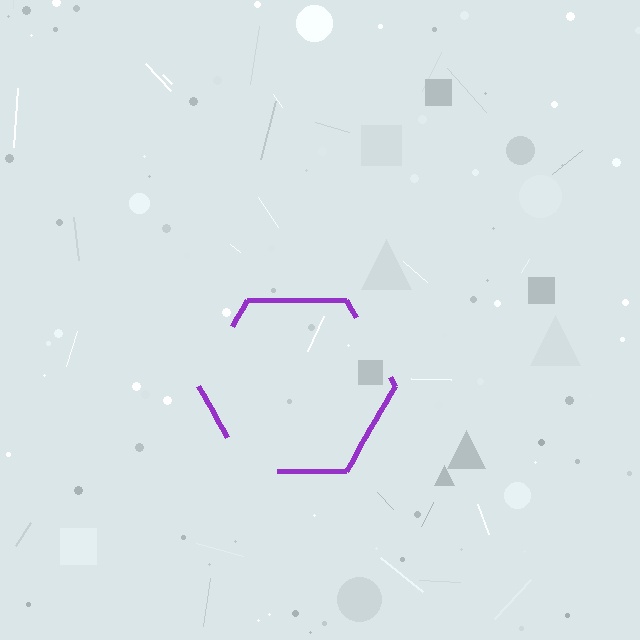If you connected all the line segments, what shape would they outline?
They would outline a hexagon.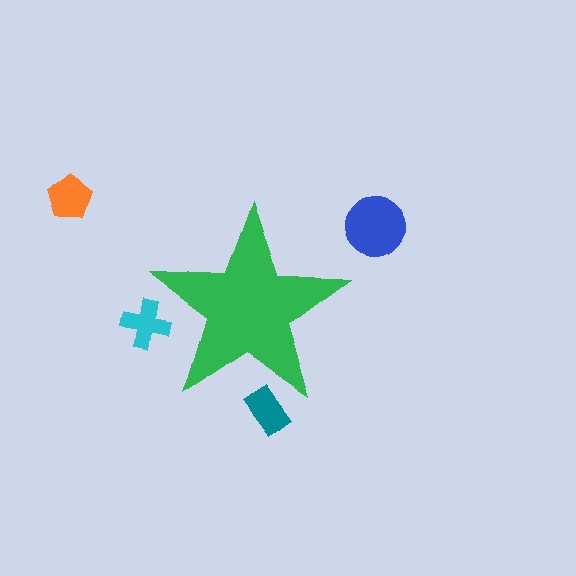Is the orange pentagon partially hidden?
No, the orange pentagon is fully visible.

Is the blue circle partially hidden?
No, the blue circle is fully visible.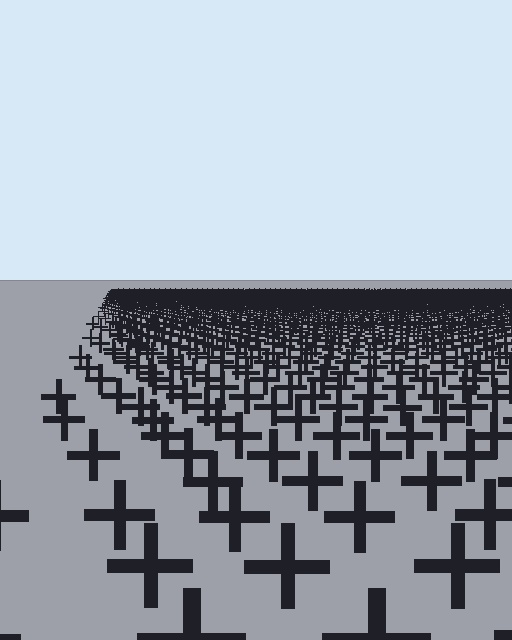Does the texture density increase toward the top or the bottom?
Density increases toward the top.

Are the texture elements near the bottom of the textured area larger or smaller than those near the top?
Larger. Near the bottom, elements are closer to the viewer and appear at a bigger on-screen size.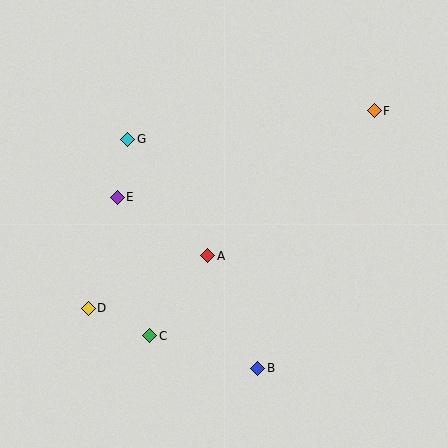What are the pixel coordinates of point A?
Point A is at (208, 256).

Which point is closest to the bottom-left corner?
Point D is closest to the bottom-left corner.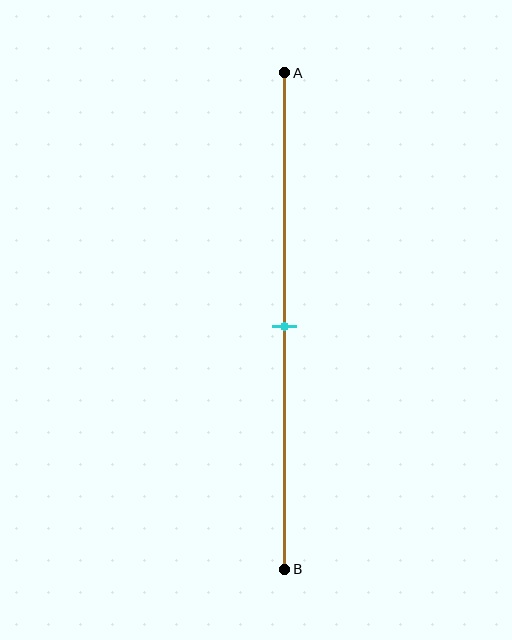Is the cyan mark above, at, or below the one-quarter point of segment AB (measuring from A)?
The cyan mark is below the one-quarter point of segment AB.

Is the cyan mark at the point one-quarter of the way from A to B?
No, the mark is at about 50% from A, not at the 25% one-quarter point.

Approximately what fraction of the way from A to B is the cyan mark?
The cyan mark is approximately 50% of the way from A to B.